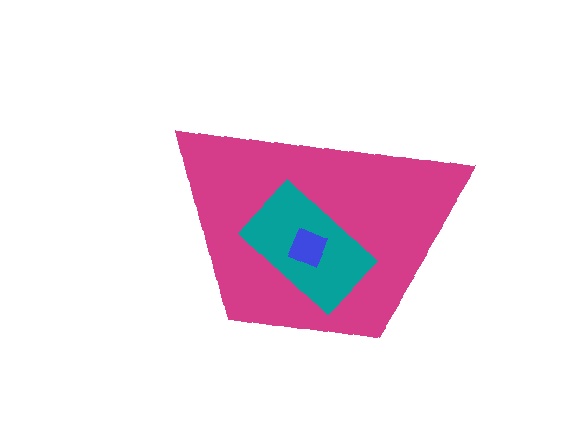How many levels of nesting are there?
3.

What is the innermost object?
The blue square.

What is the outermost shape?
The magenta trapezoid.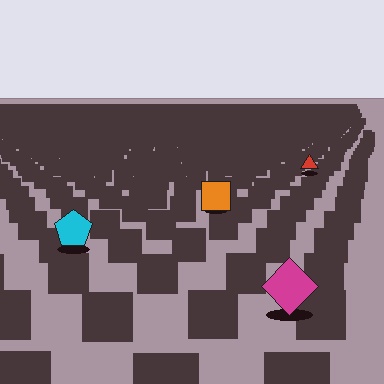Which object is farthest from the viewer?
The red triangle is farthest from the viewer. It appears smaller and the ground texture around it is denser.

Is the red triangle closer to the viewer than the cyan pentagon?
No. The cyan pentagon is closer — you can tell from the texture gradient: the ground texture is coarser near it.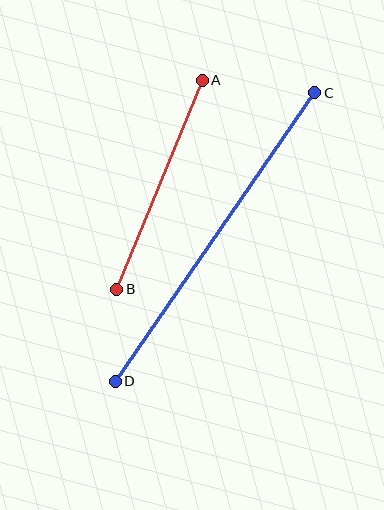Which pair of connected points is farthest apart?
Points C and D are farthest apart.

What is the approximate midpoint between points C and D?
The midpoint is at approximately (215, 237) pixels.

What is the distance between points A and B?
The distance is approximately 226 pixels.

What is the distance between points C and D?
The distance is approximately 350 pixels.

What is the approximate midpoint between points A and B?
The midpoint is at approximately (159, 185) pixels.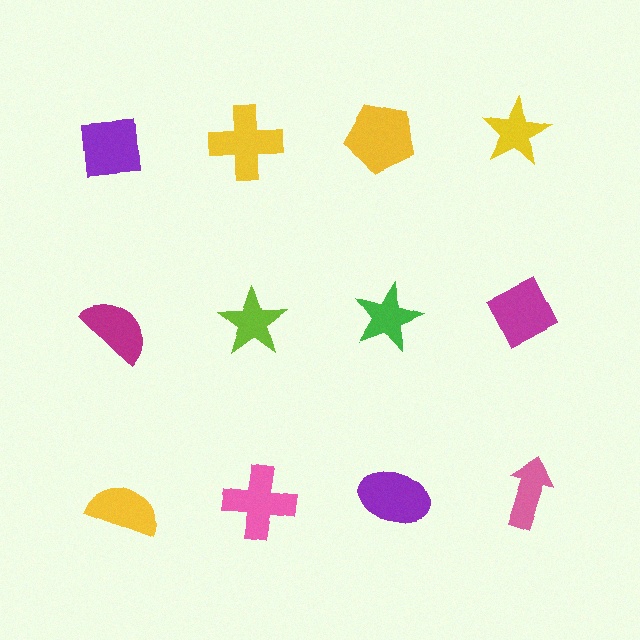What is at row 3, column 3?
A purple ellipse.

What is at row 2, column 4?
A magenta diamond.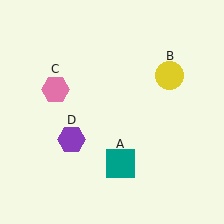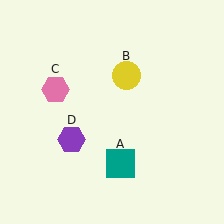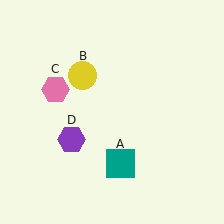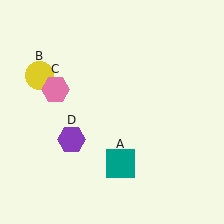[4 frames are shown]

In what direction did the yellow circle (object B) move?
The yellow circle (object B) moved left.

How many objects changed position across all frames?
1 object changed position: yellow circle (object B).